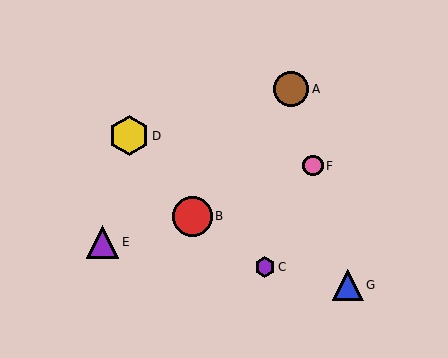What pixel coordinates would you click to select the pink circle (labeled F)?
Click at (313, 166) to select the pink circle F.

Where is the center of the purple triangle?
The center of the purple triangle is at (102, 242).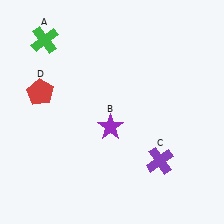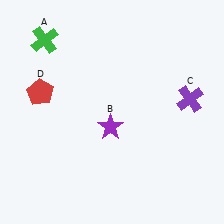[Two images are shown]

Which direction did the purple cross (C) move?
The purple cross (C) moved up.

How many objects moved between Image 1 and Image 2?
1 object moved between the two images.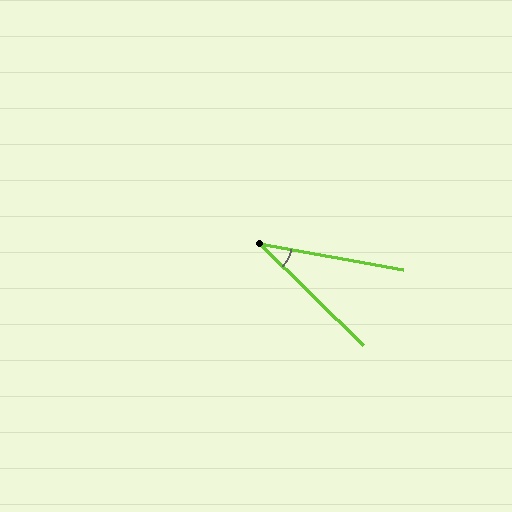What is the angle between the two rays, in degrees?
Approximately 34 degrees.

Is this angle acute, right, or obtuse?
It is acute.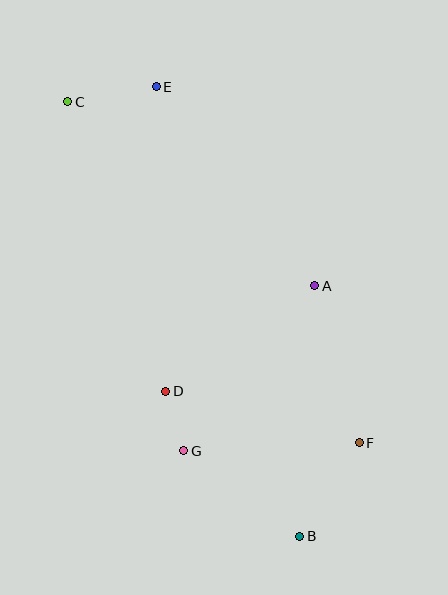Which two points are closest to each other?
Points D and G are closest to each other.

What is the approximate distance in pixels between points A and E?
The distance between A and E is approximately 254 pixels.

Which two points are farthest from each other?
Points B and C are farthest from each other.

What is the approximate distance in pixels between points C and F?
The distance between C and F is approximately 449 pixels.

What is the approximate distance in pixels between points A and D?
The distance between A and D is approximately 182 pixels.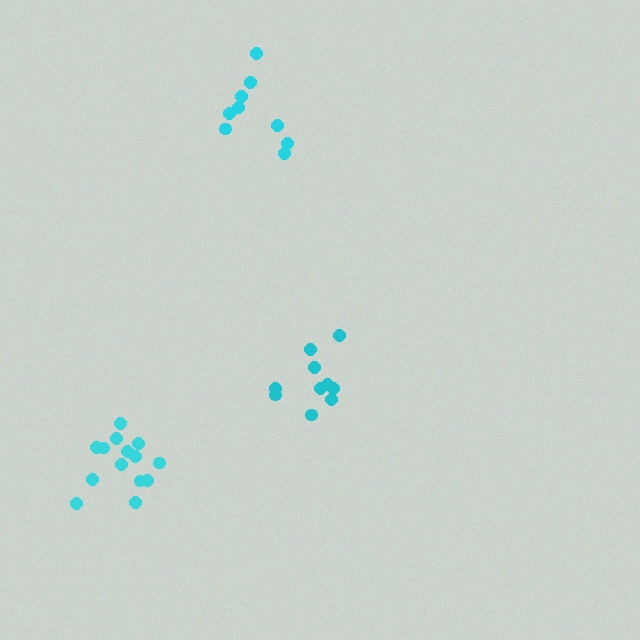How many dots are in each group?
Group 1: 9 dots, Group 2: 10 dots, Group 3: 14 dots (33 total).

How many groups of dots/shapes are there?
There are 3 groups.